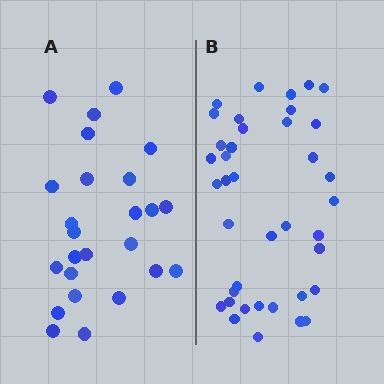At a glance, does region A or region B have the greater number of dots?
Region B (the right region) has more dots.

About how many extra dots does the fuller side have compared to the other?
Region B has approximately 15 more dots than region A.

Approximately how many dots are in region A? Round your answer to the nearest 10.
About 20 dots. (The exact count is 25, which rounds to 20.)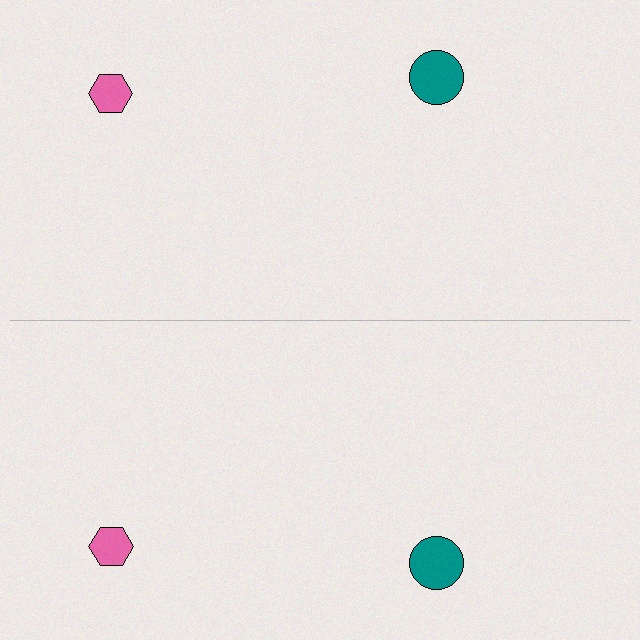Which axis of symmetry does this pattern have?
The pattern has a horizontal axis of symmetry running through the center of the image.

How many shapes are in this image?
There are 4 shapes in this image.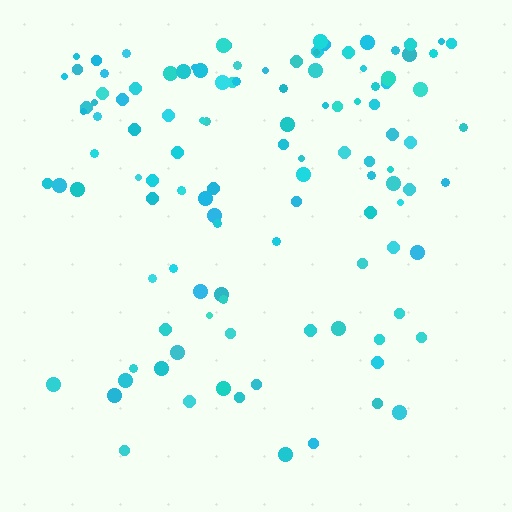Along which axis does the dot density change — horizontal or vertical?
Vertical.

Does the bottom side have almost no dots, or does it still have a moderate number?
Still a moderate number, just noticeably fewer than the top.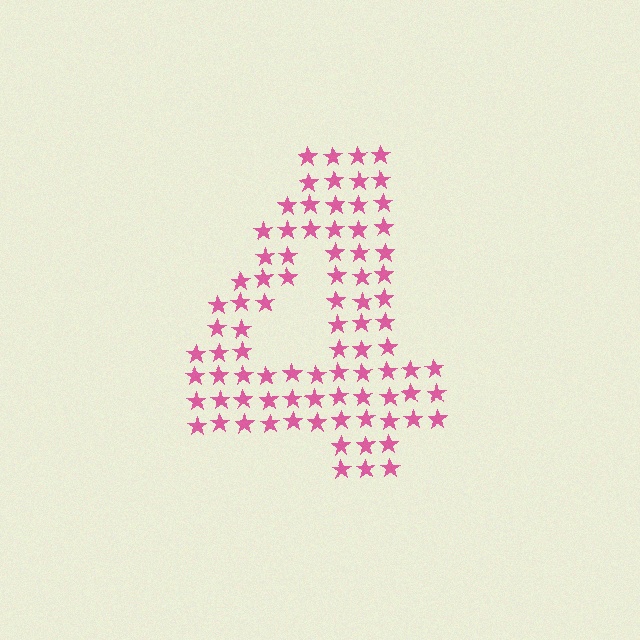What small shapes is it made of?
It is made of small stars.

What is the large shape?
The large shape is the digit 4.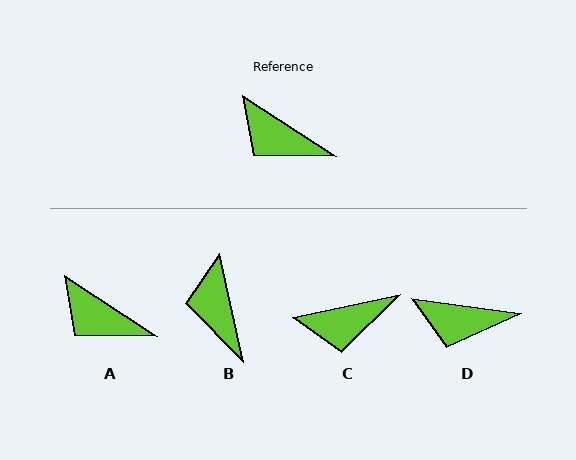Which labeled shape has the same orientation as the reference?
A.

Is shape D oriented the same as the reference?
No, it is off by about 25 degrees.